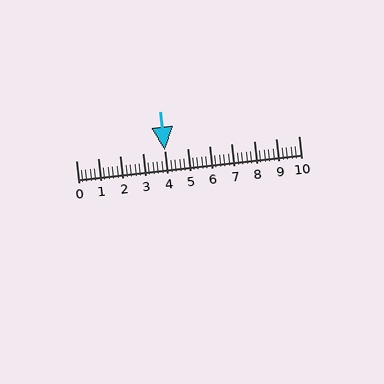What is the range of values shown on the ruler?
The ruler shows values from 0 to 10.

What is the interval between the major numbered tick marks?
The major tick marks are spaced 1 units apart.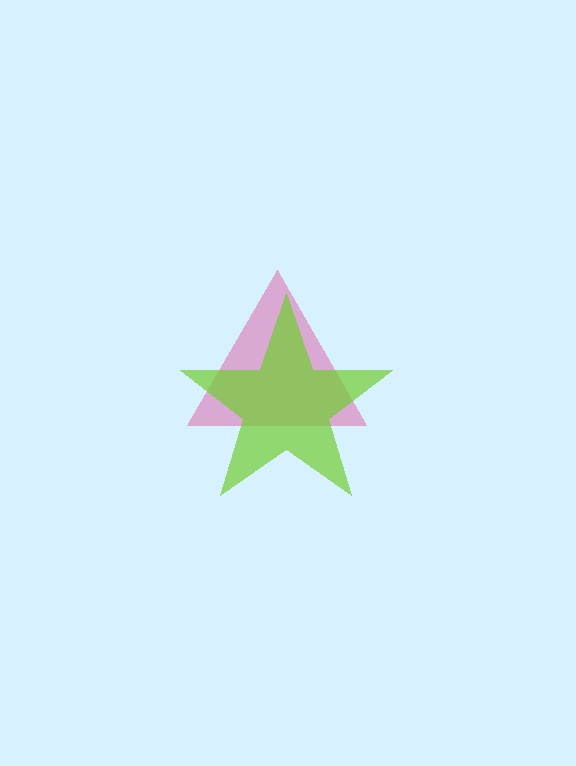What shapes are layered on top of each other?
The layered shapes are: a pink triangle, a lime star.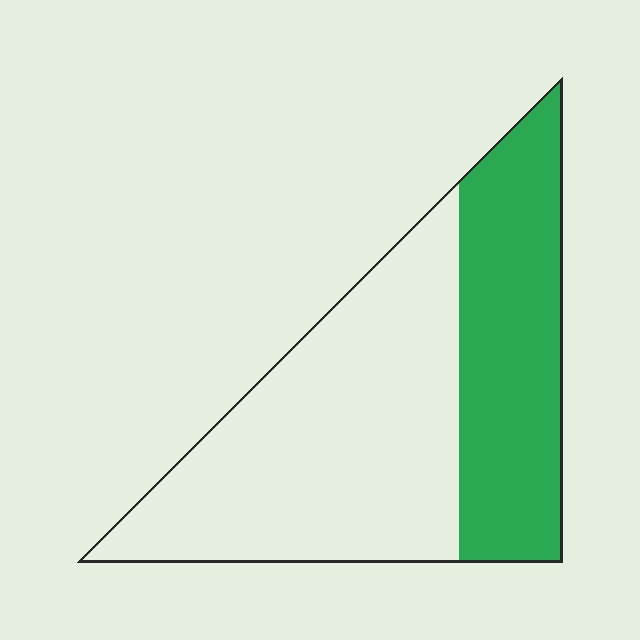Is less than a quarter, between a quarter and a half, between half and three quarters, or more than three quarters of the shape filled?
Between a quarter and a half.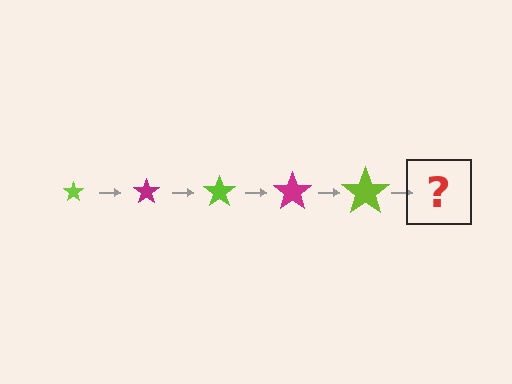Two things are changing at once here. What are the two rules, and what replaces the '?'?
The two rules are that the star grows larger each step and the color cycles through lime and magenta. The '?' should be a magenta star, larger than the previous one.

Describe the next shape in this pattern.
It should be a magenta star, larger than the previous one.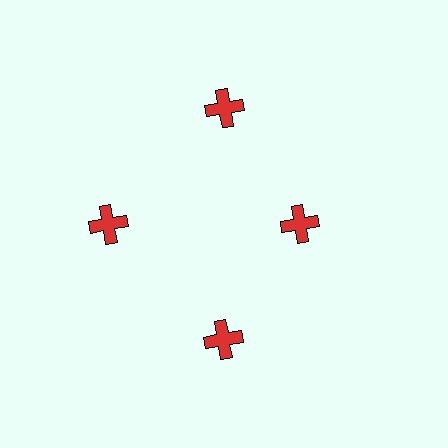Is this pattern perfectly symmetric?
No. The 4 red crosses are arranged in a ring, but one element near the 3 o'clock position is pulled inward toward the center, breaking the 4-fold rotational symmetry.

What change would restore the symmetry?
The symmetry would be restored by moving it outward, back onto the ring so that all 4 crosses sit at equal angles and equal distance from the center.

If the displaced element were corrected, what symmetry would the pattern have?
It would have 4-fold rotational symmetry — the pattern would map onto itself every 90 degrees.